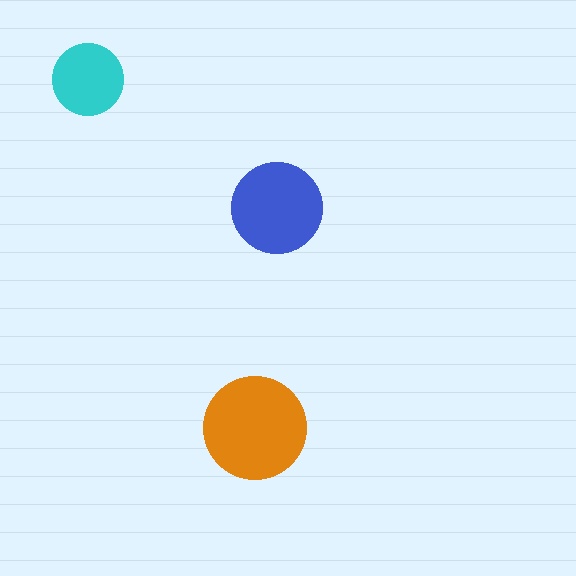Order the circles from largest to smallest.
the orange one, the blue one, the cyan one.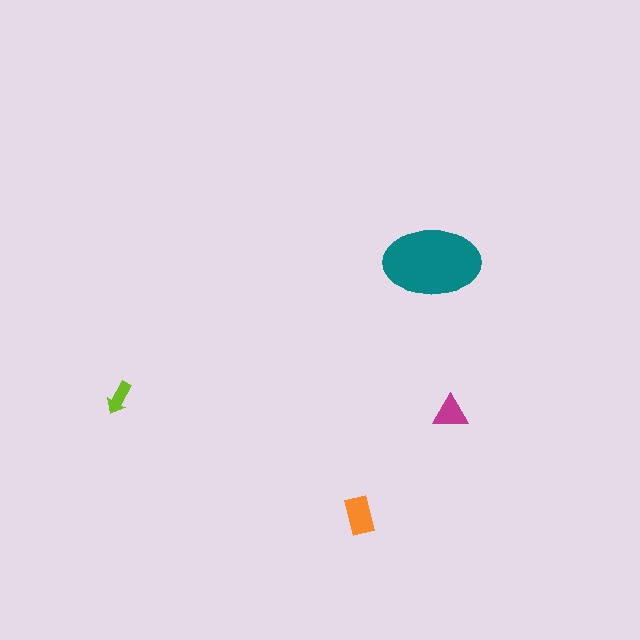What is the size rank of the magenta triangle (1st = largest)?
3rd.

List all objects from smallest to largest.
The lime arrow, the magenta triangle, the orange rectangle, the teal ellipse.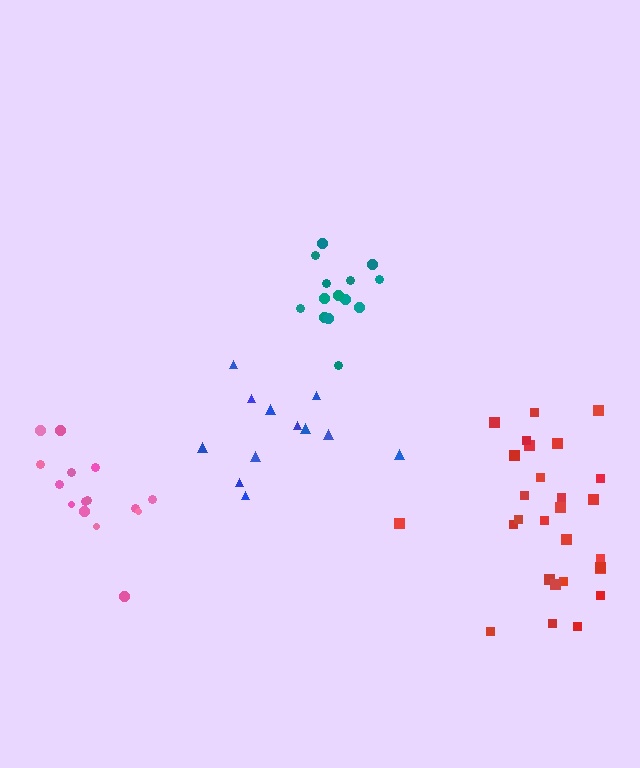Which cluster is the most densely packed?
Teal.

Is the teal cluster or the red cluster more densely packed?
Teal.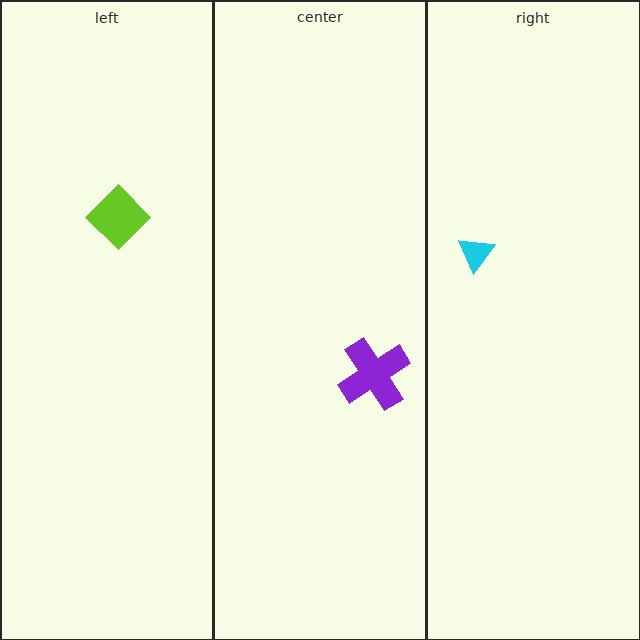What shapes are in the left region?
The lime diamond.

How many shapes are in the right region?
1.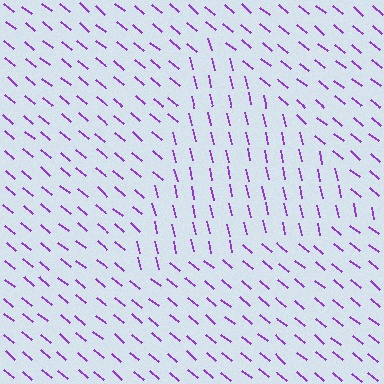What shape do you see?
I see a triangle.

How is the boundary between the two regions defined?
The boundary is defined purely by a change in line orientation (approximately 38 degrees difference). All lines are the same color and thickness.